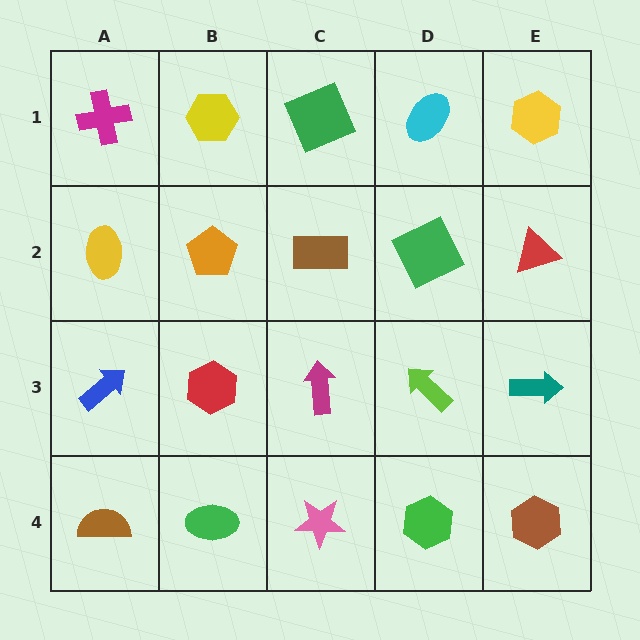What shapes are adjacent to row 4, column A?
A blue arrow (row 3, column A), a green ellipse (row 4, column B).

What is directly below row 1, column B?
An orange pentagon.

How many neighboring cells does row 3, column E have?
3.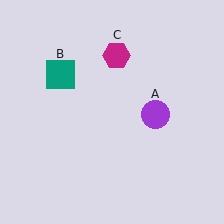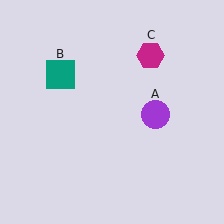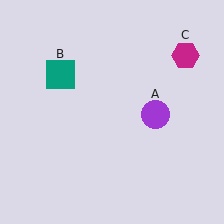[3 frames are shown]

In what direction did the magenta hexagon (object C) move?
The magenta hexagon (object C) moved right.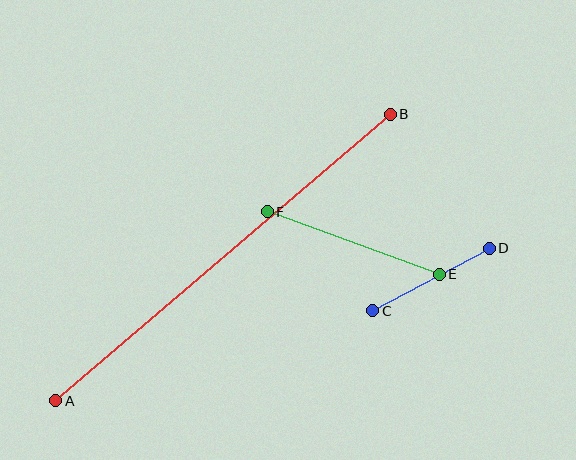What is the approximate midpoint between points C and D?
The midpoint is at approximately (431, 280) pixels.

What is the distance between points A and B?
The distance is approximately 440 pixels.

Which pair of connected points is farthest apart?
Points A and B are farthest apart.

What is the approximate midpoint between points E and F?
The midpoint is at approximately (353, 243) pixels.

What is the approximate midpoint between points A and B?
The midpoint is at approximately (223, 258) pixels.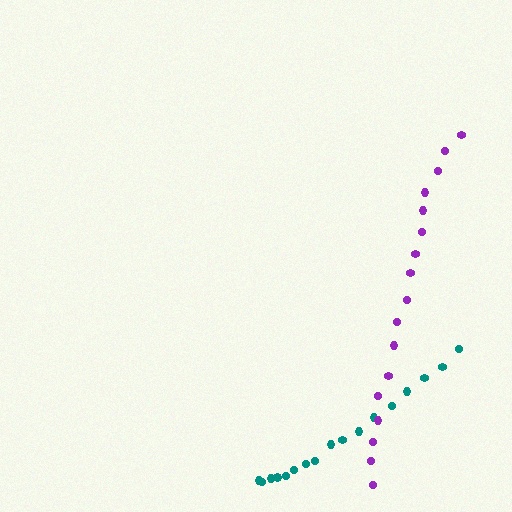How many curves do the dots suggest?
There are 2 distinct paths.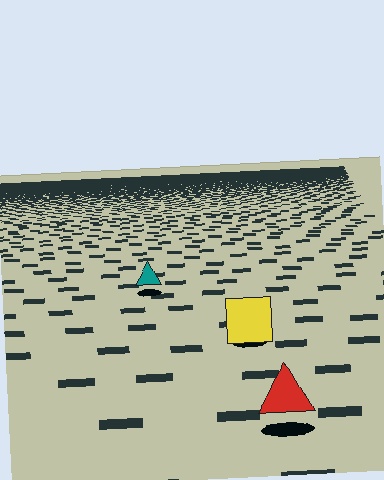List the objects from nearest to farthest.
From nearest to farthest: the red triangle, the yellow square, the teal triangle.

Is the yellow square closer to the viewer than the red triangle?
No. The red triangle is closer — you can tell from the texture gradient: the ground texture is coarser near it.